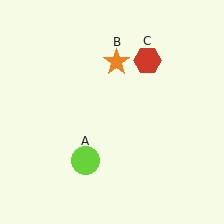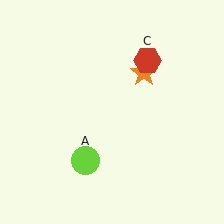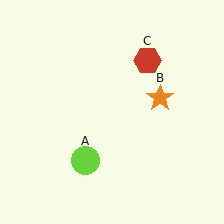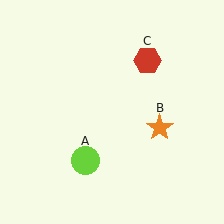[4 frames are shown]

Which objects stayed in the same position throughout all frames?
Lime circle (object A) and red hexagon (object C) remained stationary.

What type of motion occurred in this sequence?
The orange star (object B) rotated clockwise around the center of the scene.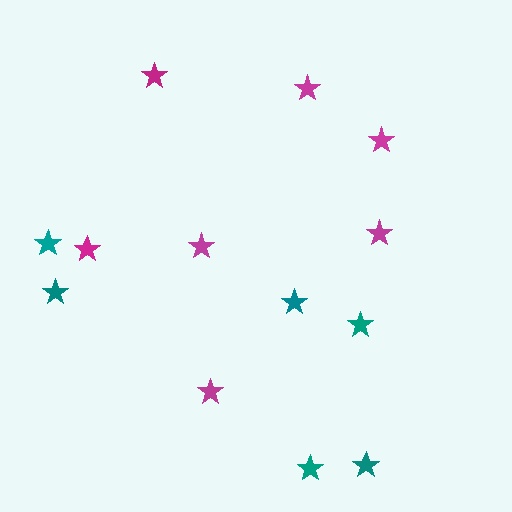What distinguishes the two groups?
There are 2 groups: one group of magenta stars (7) and one group of teal stars (6).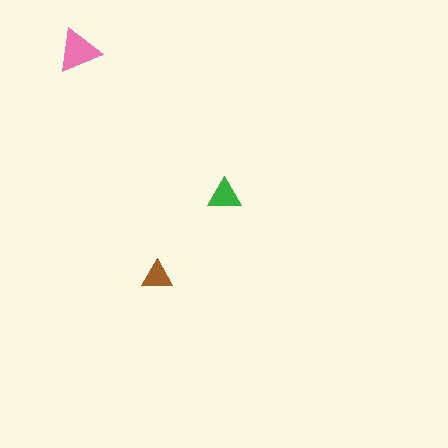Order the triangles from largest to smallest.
the pink one, the green one, the brown one.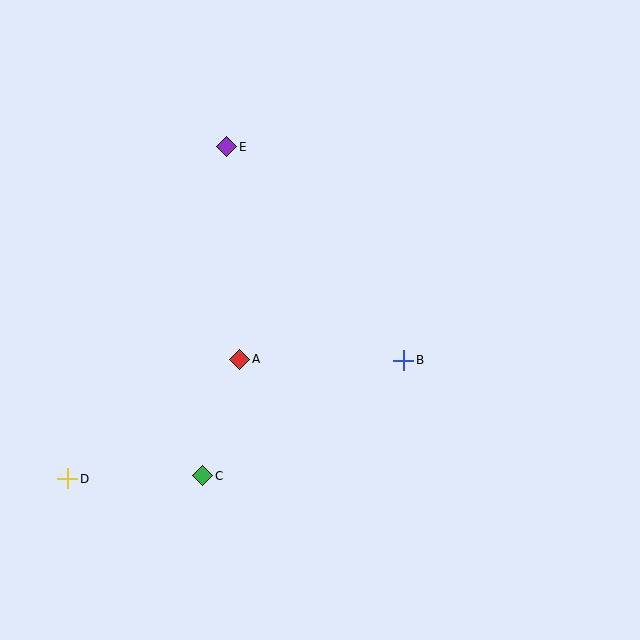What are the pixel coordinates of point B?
Point B is at (404, 360).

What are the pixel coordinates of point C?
Point C is at (203, 476).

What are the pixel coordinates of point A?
Point A is at (240, 359).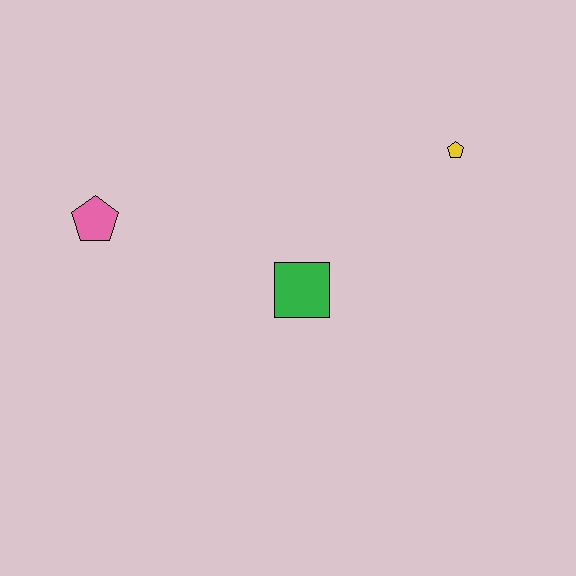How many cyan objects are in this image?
There are no cyan objects.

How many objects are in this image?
There are 3 objects.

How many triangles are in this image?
There are no triangles.